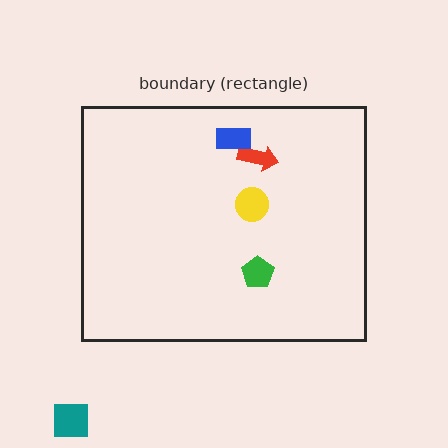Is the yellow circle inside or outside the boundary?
Inside.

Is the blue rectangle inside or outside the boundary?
Inside.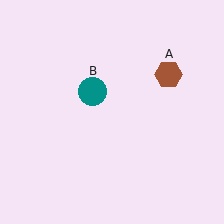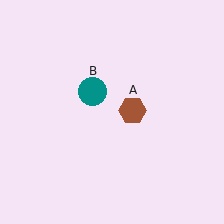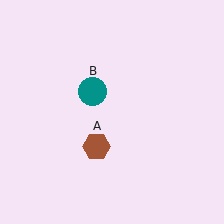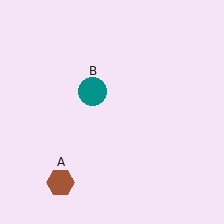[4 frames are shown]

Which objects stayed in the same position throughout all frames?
Teal circle (object B) remained stationary.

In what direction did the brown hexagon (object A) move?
The brown hexagon (object A) moved down and to the left.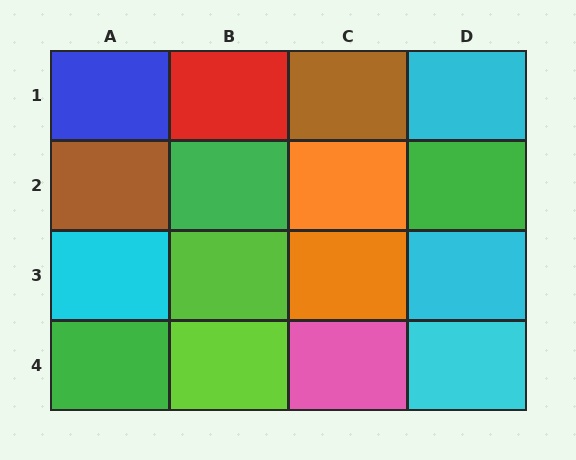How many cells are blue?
1 cell is blue.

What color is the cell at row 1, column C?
Brown.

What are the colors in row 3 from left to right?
Cyan, lime, orange, cyan.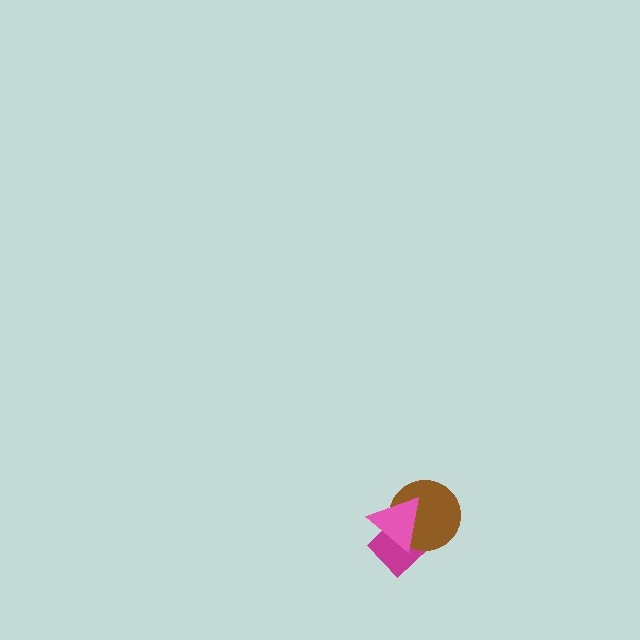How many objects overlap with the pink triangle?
2 objects overlap with the pink triangle.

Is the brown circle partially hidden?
Yes, it is partially covered by another shape.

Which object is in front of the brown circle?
The pink triangle is in front of the brown circle.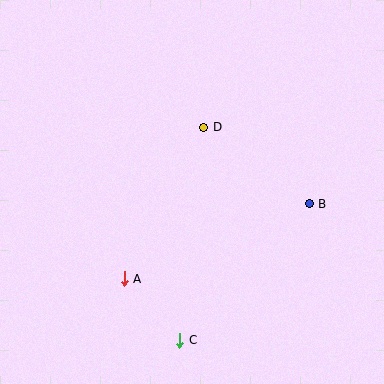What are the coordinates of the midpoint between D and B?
The midpoint between D and B is at (257, 166).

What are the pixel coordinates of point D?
Point D is at (204, 127).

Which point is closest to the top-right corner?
Point B is closest to the top-right corner.